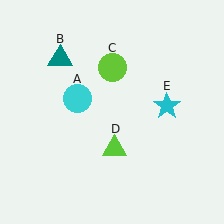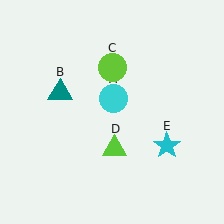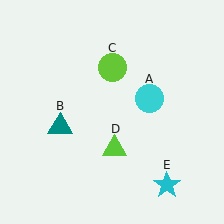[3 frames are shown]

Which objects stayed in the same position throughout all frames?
Lime circle (object C) and lime triangle (object D) remained stationary.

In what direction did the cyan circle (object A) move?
The cyan circle (object A) moved right.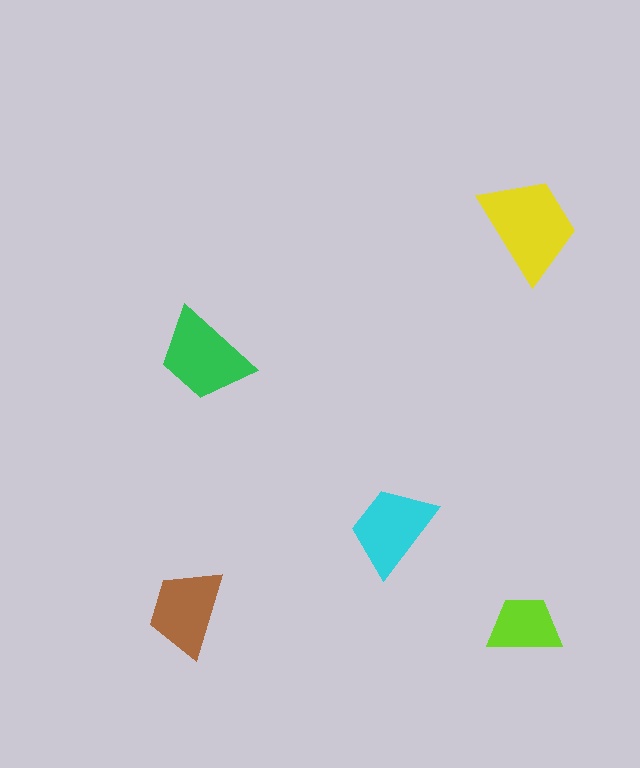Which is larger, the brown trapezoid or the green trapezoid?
The green one.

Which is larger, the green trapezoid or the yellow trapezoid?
The yellow one.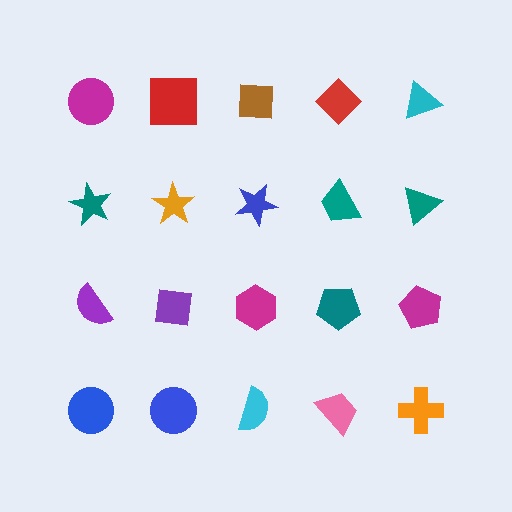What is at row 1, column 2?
A red square.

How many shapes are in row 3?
5 shapes.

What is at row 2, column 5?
A teal triangle.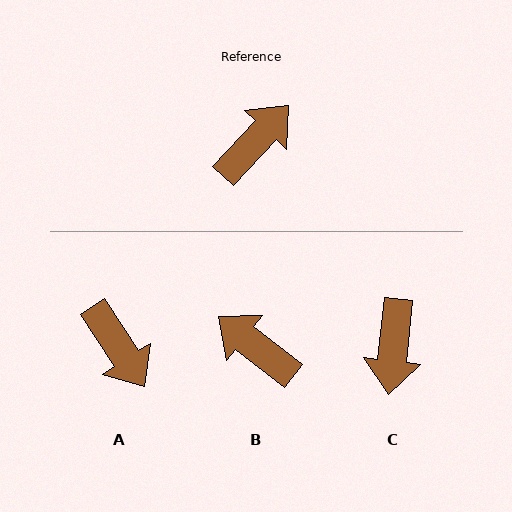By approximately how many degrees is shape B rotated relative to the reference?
Approximately 95 degrees counter-clockwise.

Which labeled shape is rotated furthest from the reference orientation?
C, about 143 degrees away.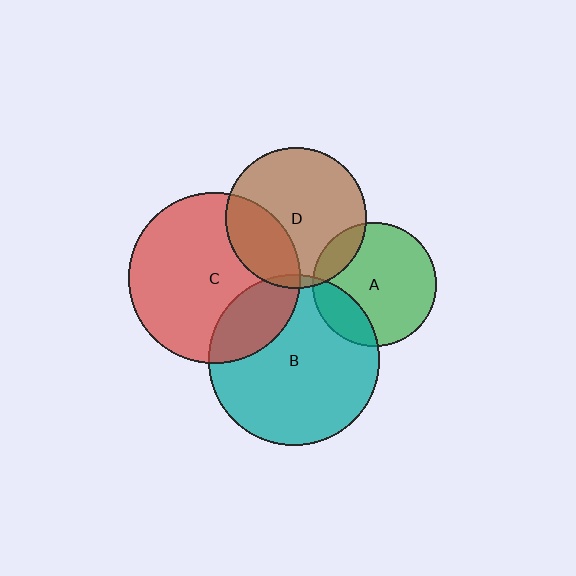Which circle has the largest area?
Circle C (red).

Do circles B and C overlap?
Yes.